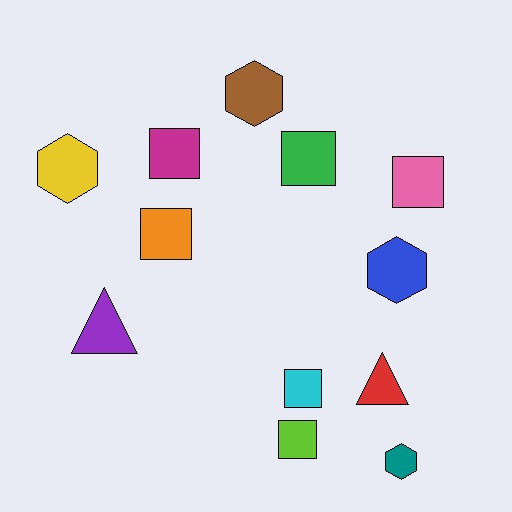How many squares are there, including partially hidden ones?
There are 6 squares.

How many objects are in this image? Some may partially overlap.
There are 12 objects.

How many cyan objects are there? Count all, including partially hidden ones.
There is 1 cyan object.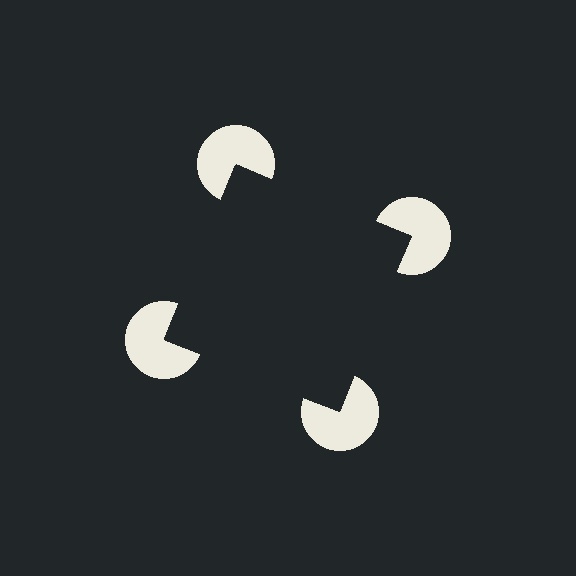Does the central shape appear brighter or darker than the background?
It typically appears slightly darker than the background, even though no actual brightness change is drawn.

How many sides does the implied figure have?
4 sides.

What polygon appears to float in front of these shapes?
An illusory square — its edges are inferred from the aligned wedge cuts in the pac-man discs, not physically drawn.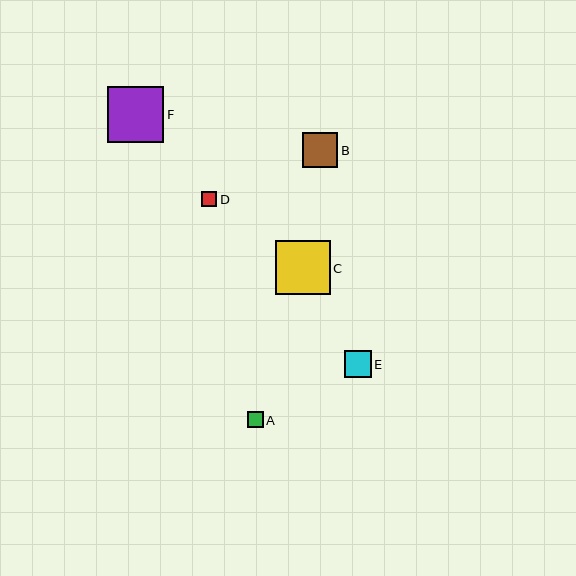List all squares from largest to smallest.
From largest to smallest: F, C, B, E, A, D.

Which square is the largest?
Square F is the largest with a size of approximately 56 pixels.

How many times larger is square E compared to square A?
Square E is approximately 1.7 times the size of square A.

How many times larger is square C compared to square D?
Square C is approximately 3.5 times the size of square D.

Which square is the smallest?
Square D is the smallest with a size of approximately 15 pixels.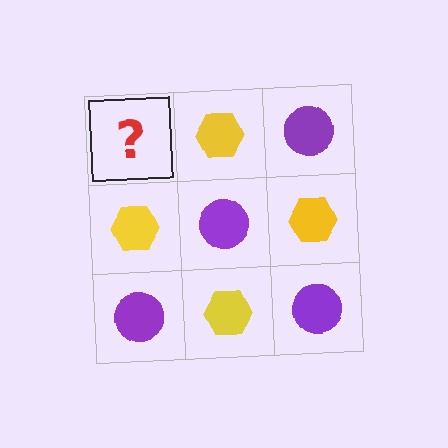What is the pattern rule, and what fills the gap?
The rule is that it alternates purple circle and yellow hexagon in a checkerboard pattern. The gap should be filled with a purple circle.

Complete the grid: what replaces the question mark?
The question mark should be replaced with a purple circle.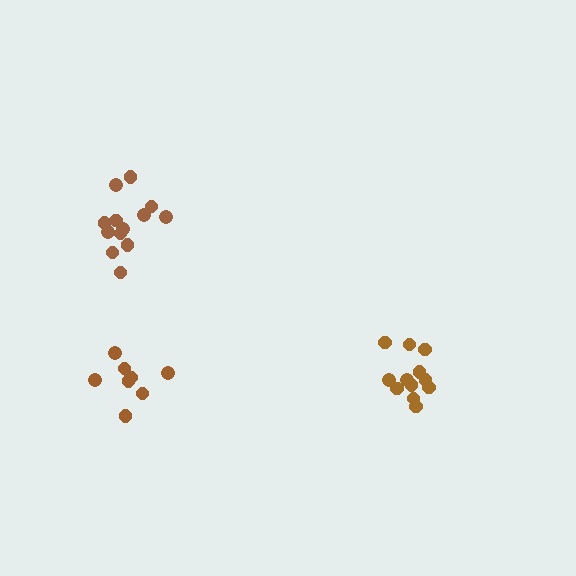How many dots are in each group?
Group 1: 13 dots, Group 2: 8 dots, Group 3: 12 dots (33 total).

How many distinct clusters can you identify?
There are 3 distinct clusters.